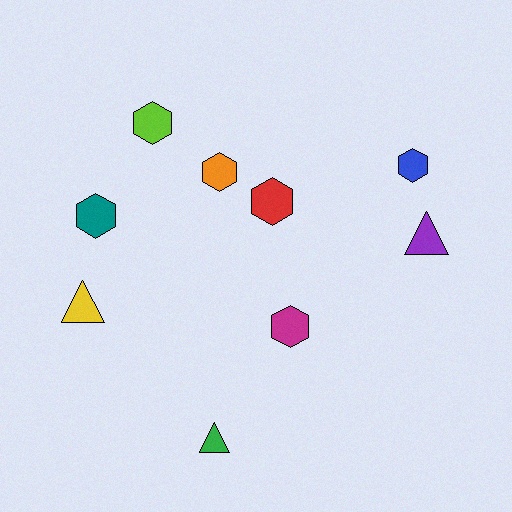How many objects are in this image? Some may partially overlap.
There are 9 objects.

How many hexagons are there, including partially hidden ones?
There are 6 hexagons.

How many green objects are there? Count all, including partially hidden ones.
There is 1 green object.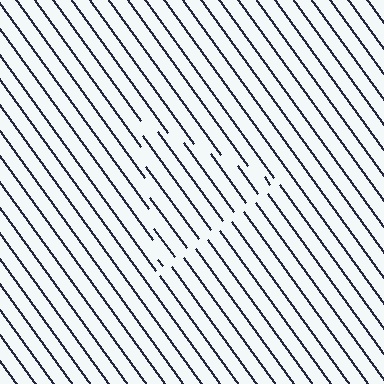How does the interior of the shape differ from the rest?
The interior of the shape contains the same grating, shifted by half a period — the contour is defined by the phase discontinuity where line-ends from the inner and outer gratings abut.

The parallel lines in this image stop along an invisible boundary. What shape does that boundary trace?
An illusory triangle. The interior of the shape contains the same grating, shifted by half a period — the contour is defined by the phase discontinuity where line-ends from the inner and outer gratings abut.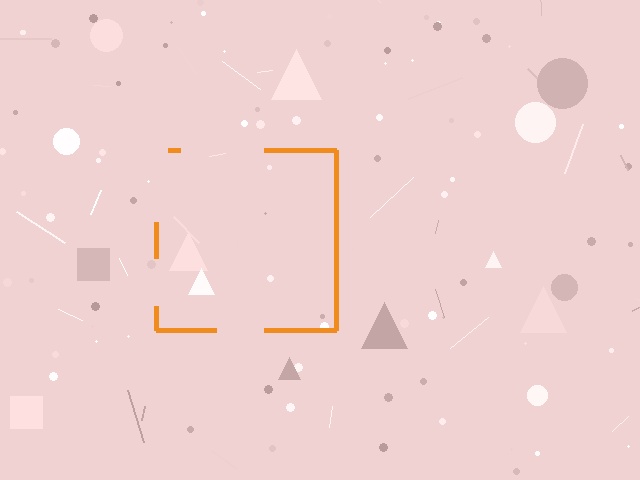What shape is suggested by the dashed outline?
The dashed outline suggests a square.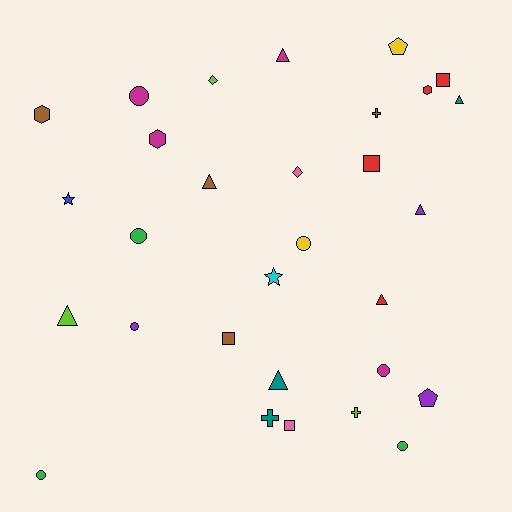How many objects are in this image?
There are 30 objects.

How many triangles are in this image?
There are 7 triangles.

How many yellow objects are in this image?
There are 2 yellow objects.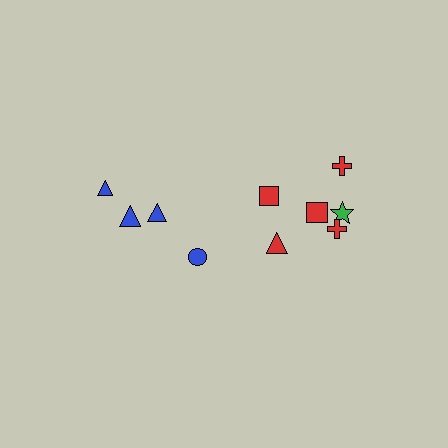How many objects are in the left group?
There are 4 objects.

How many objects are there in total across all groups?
There are 10 objects.